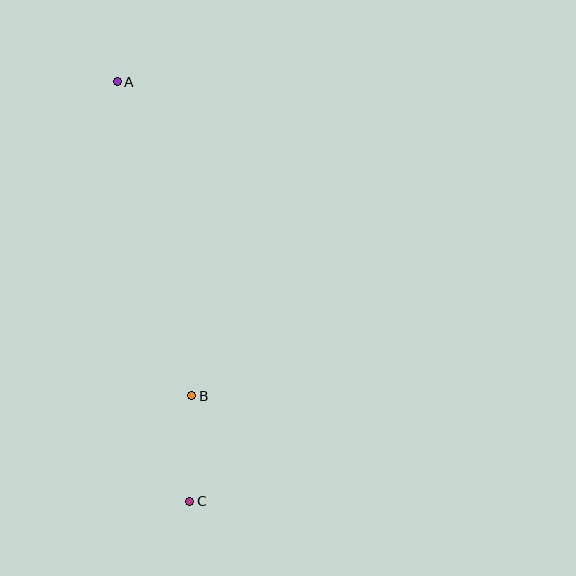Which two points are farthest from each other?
Points A and C are farthest from each other.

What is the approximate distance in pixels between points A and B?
The distance between A and B is approximately 323 pixels.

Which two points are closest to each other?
Points B and C are closest to each other.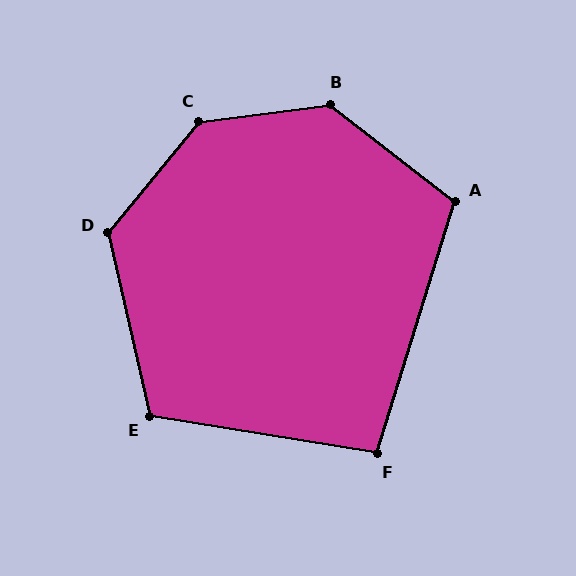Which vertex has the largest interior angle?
C, at approximately 137 degrees.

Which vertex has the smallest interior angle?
F, at approximately 98 degrees.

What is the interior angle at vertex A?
Approximately 111 degrees (obtuse).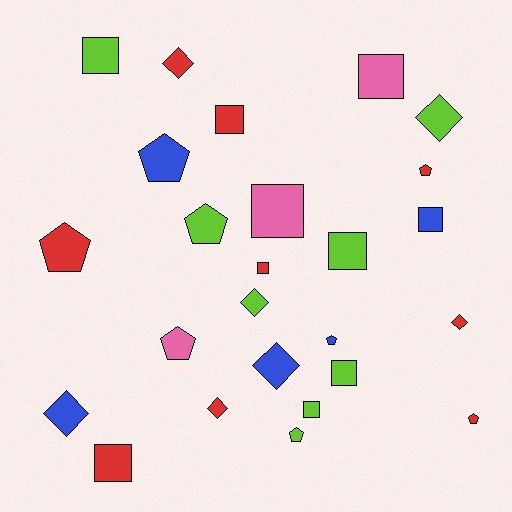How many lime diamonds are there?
There are 2 lime diamonds.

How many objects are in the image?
There are 25 objects.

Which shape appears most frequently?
Square, with 10 objects.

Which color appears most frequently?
Red, with 9 objects.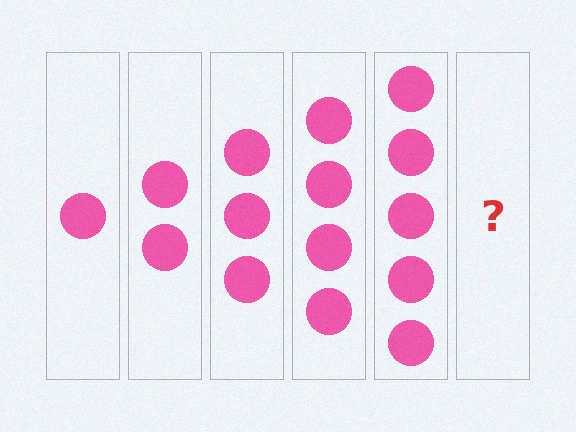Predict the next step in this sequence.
The next step is 6 circles.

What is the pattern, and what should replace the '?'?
The pattern is that each step adds one more circle. The '?' should be 6 circles.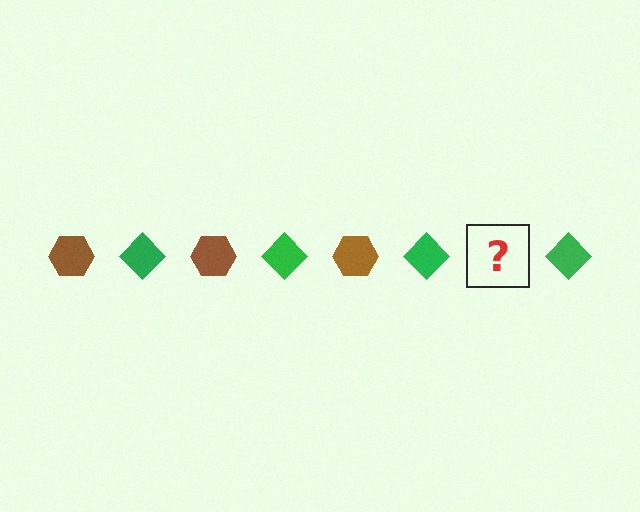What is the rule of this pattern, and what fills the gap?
The rule is that the pattern alternates between brown hexagon and green diamond. The gap should be filled with a brown hexagon.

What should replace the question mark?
The question mark should be replaced with a brown hexagon.